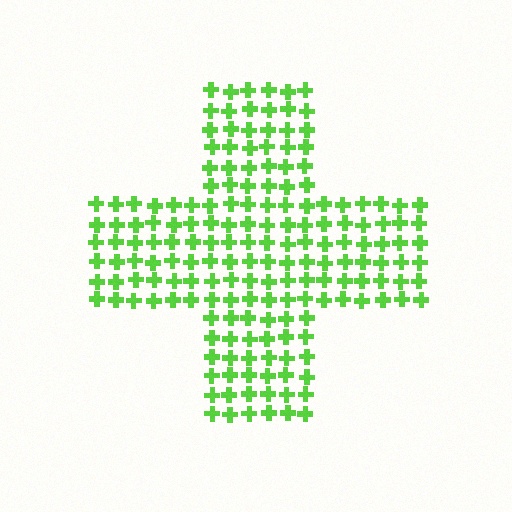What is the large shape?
The large shape is a cross.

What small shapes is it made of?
It is made of small crosses.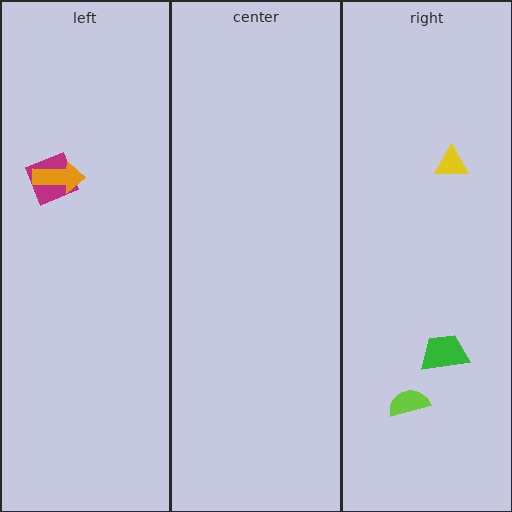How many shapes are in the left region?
2.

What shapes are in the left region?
The magenta diamond, the orange arrow.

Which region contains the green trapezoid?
The right region.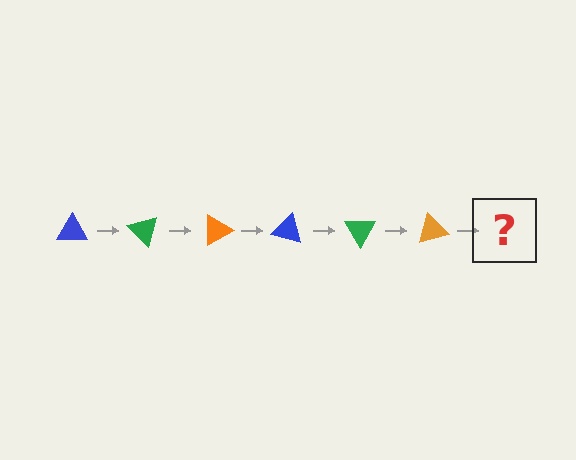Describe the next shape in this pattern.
It should be a blue triangle, rotated 270 degrees from the start.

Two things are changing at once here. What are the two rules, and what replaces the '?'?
The two rules are that it rotates 45 degrees each step and the color cycles through blue, green, and orange. The '?' should be a blue triangle, rotated 270 degrees from the start.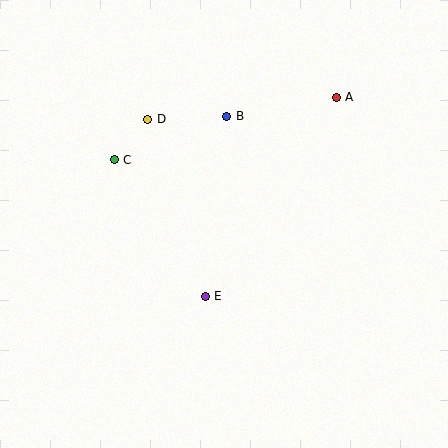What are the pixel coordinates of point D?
Point D is at (148, 119).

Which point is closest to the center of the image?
Point E at (205, 296) is closest to the center.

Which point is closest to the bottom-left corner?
Point E is closest to the bottom-left corner.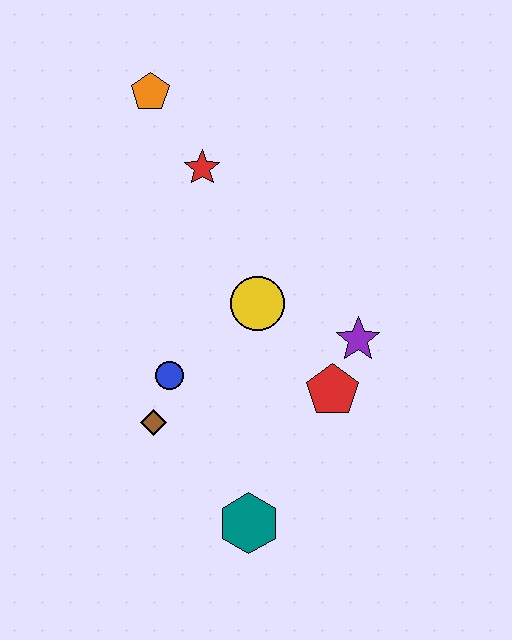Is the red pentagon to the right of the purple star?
No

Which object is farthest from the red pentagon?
The orange pentagon is farthest from the red pentagon.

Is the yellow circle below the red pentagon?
No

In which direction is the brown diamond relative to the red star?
The brown diamond is below the red star.